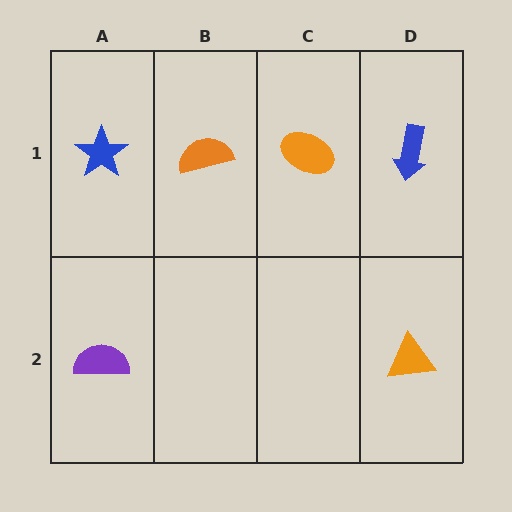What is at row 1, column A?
A blue star.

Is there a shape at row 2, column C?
No, that cell is empty.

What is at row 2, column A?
A purple semicircle.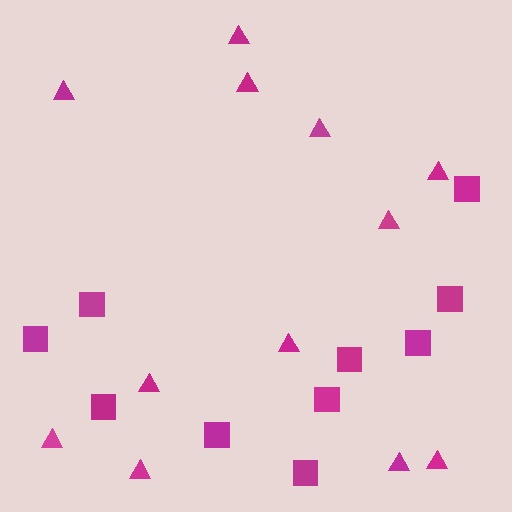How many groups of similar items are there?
There are 2 groups: one group of squares (10) and one group of triangles (12).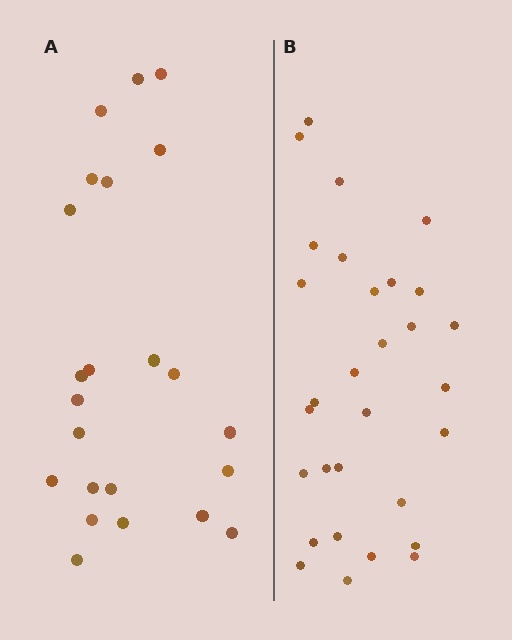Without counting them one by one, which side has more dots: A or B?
Region B (the right region) has more dots.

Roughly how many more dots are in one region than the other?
Region B has roughly 8 or so more dots than region A.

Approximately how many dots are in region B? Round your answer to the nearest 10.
About 30 dots.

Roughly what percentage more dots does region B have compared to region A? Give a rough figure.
About 30% more.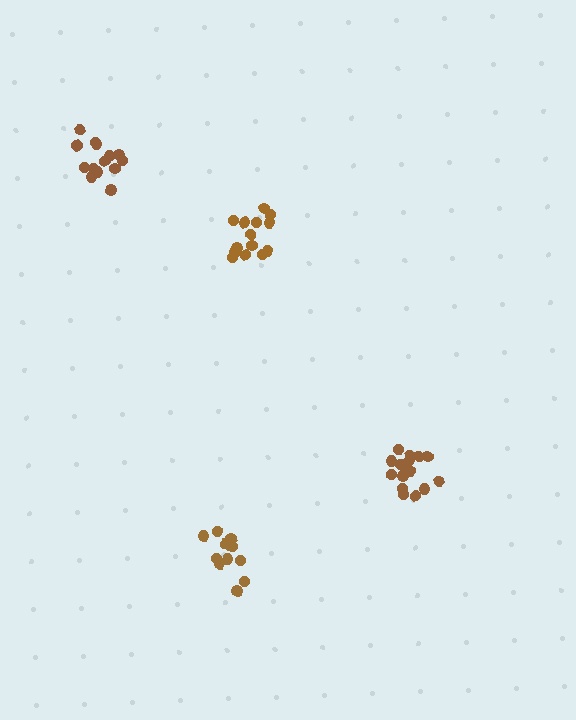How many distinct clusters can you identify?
There are 4 distinct clusters.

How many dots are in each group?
Group 1: 12 dots, Group 2: 14 dots, Group 3: 17 dots, Group 4: 15 dots (58 total).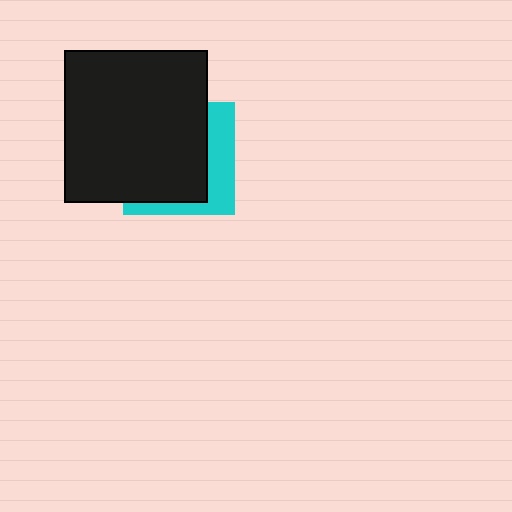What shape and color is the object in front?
The object in front is a black rectangle.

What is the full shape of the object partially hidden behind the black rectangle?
The partially hidden object is a cyan square.